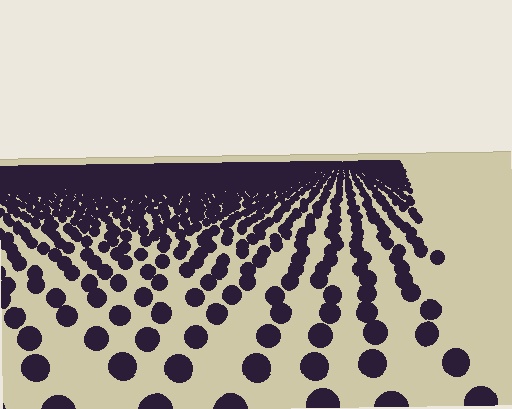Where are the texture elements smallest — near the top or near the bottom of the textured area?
Near the top.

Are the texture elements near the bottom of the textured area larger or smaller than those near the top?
Larger. Near the bottom, elements are closer to the viewer and appear at a bigger on-screen size.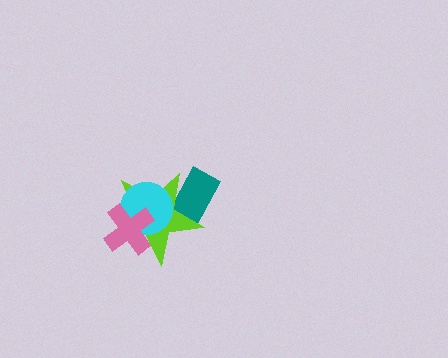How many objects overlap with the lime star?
3 objects overlap with the lime star.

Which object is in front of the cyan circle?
The pink cross is in front of the cyan circle.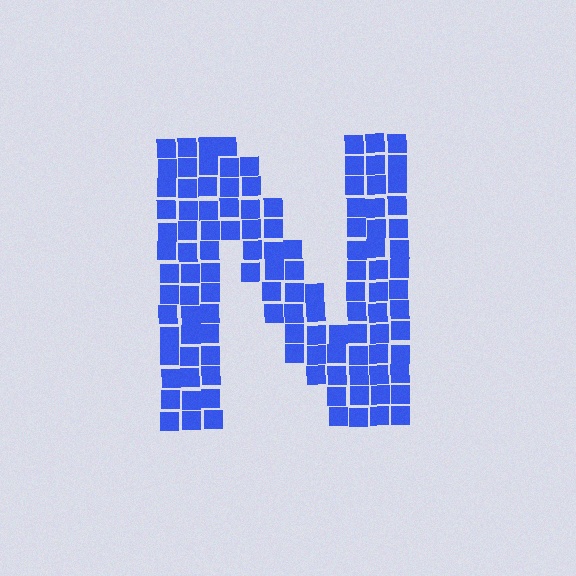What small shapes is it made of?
It is made of small squares.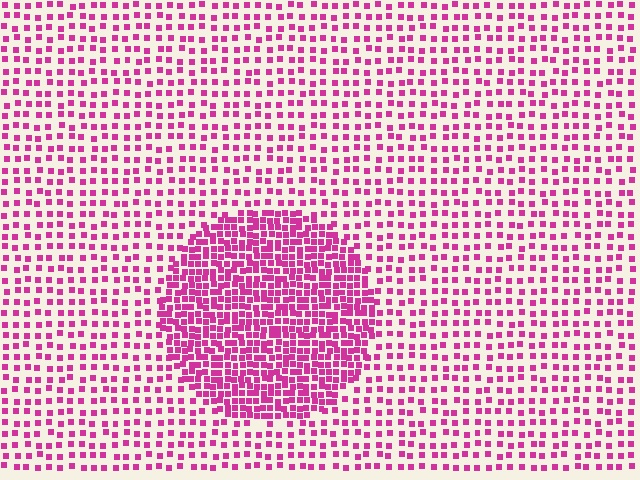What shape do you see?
I see a circle.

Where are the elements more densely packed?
The elements are more densely packed inside the circle boundary.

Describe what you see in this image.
The image contains small magenta elements arranged at two different densities. A circle-shaped region is visible where the elements are more densely packed than the surrounding area.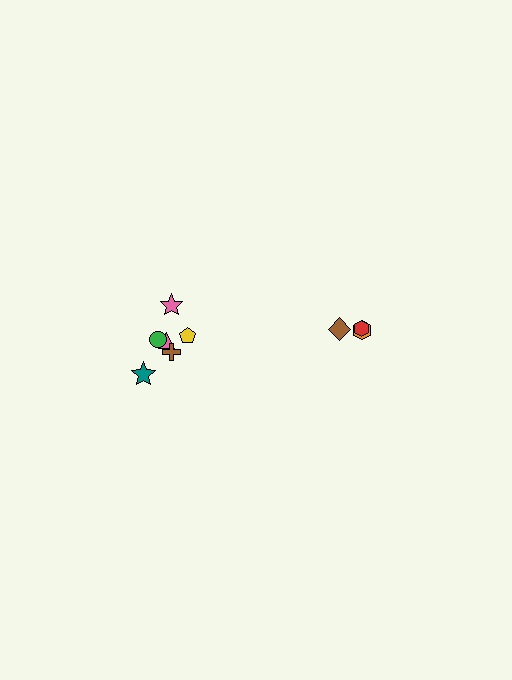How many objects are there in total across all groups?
There are 9 objects.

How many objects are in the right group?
There are 3 objects.